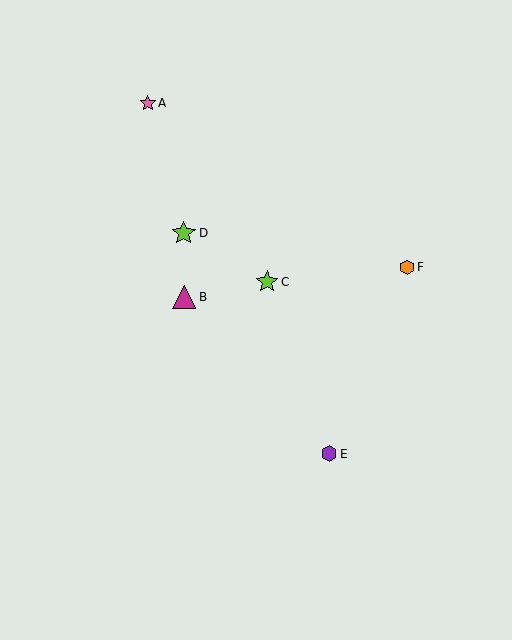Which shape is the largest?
The lime star (labeled D) is the largest.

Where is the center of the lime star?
The center of the lime star is at (184, 233).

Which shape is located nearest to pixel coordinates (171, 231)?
The lime star (labeled D) at (184, 233) is nearest to that location.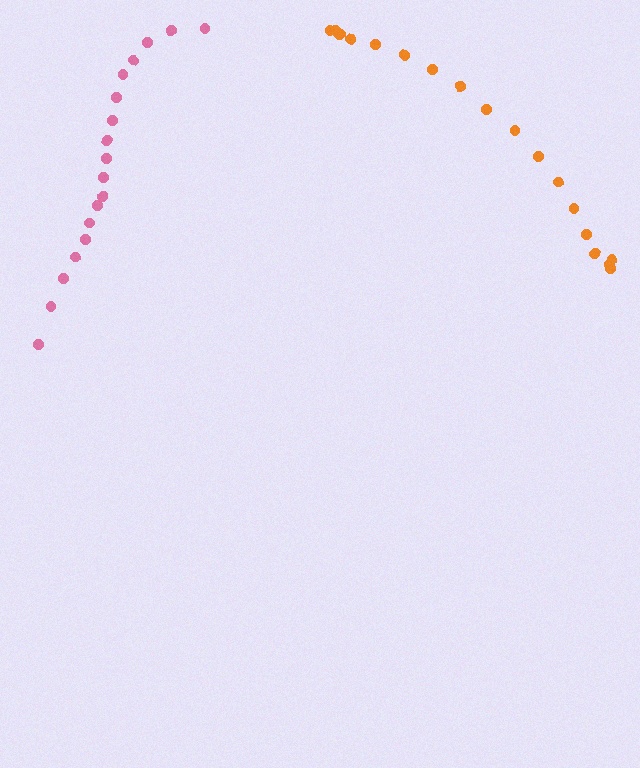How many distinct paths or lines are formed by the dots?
There are 2 distinct paths.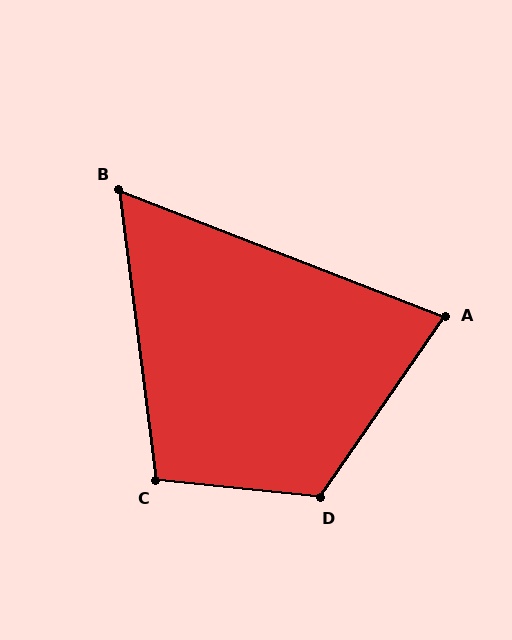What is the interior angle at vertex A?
Approximately 77 degrees (acute).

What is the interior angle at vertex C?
Approximately 103 degrees (obtuse).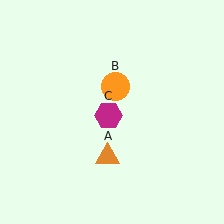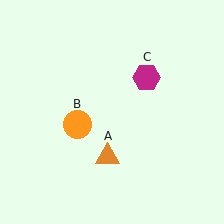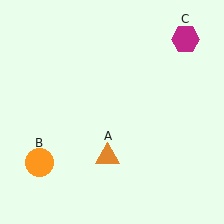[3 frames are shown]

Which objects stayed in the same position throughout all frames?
Orange triangle (object A) remained stationary.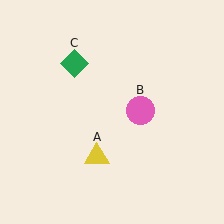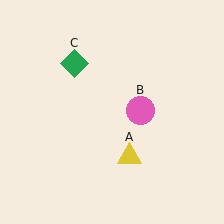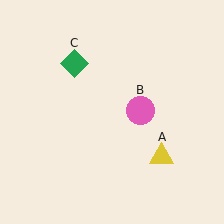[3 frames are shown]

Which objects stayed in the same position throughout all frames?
Pink circle (object B) and green diamond (object C) remained stationary.